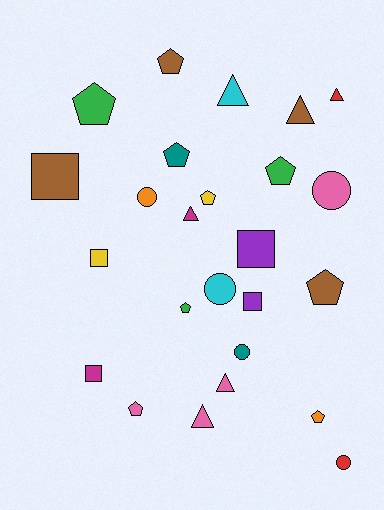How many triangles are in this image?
There are 6 triangles.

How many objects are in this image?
There are 25 objects.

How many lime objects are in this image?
There are no lime objects.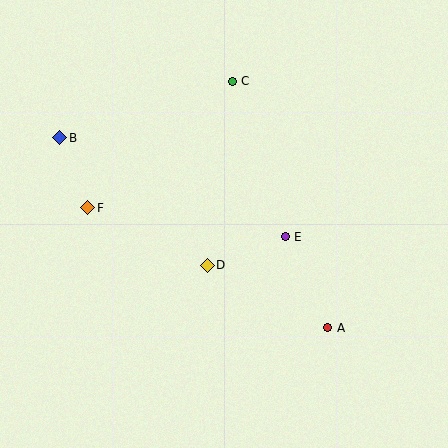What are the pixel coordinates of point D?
Point D is at (207, 265).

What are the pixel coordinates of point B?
Point B is at (60, 138).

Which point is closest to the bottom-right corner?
Point A is closest to the bottom-right corner.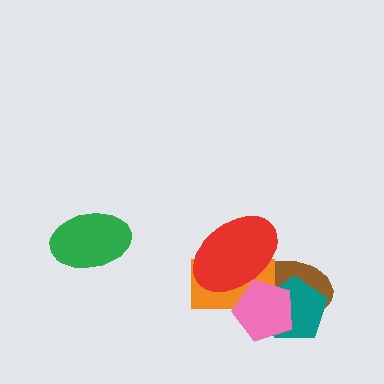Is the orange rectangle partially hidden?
Yes, it is partially covered by another shape.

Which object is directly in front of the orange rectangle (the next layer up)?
The pink pentagon is directly in front of the orange rectangle.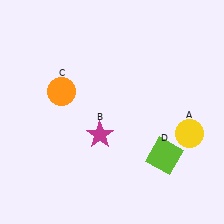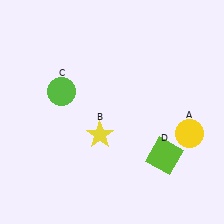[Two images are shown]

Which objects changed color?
B changed from magenta to yellow. C changed from orange to lime.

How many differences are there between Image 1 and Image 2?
There are 2 differences between the two images.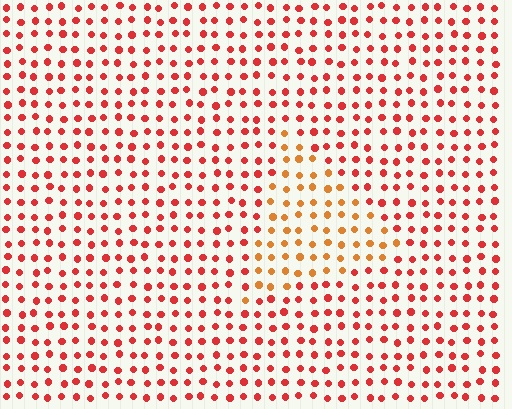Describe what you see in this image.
The image is filled with small red elements in a uniform arrangement. A triangle-shaped region is visible where the elements are tinted to a slightly different hue, forming a subtle color boundary.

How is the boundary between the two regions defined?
The boundary is defined purely by a slight shift in hue (about 30 degrees). Spacing, size, and orientation are identical on both sides.